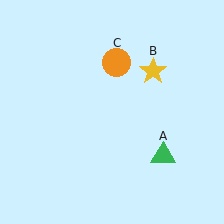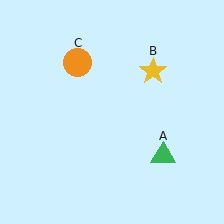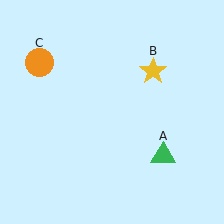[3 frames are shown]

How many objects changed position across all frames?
1 object changed position: orange circle (object C).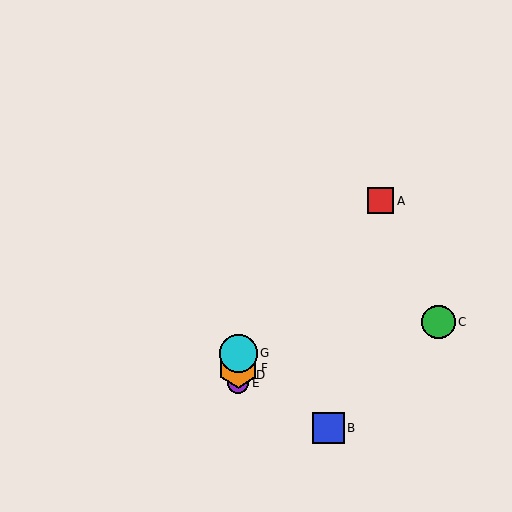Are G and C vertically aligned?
No, G is at x≈238 and C is at x≈438.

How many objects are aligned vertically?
4 objects (D, E, F, G) are aligned vertically.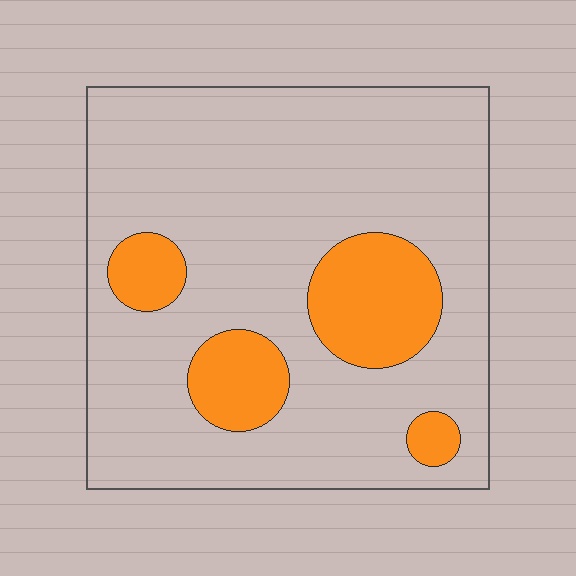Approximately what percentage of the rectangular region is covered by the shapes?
Approximately 20%.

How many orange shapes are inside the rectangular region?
4.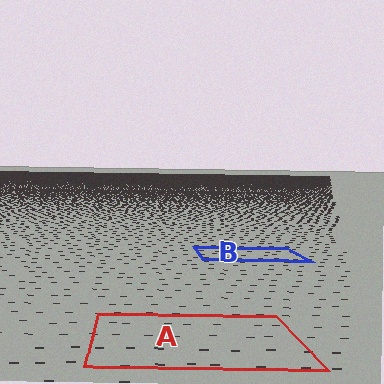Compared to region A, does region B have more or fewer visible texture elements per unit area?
Region B has more texture elements per unit area — they are packed more densely because it is farther away.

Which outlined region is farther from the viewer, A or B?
Region B is farther from the viewer — the texture elements inside it appear smaller and more densely packed.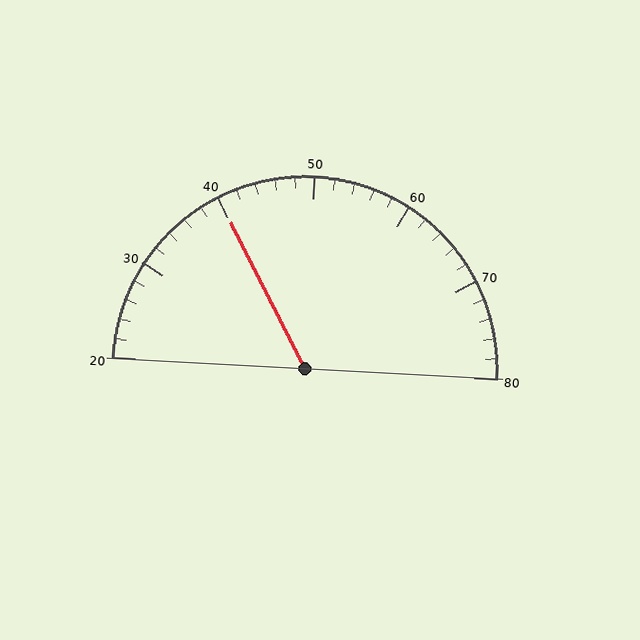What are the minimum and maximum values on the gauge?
The gauge ranges from 20 to 80.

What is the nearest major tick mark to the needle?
The nearest major tick mark is 40.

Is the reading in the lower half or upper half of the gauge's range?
The reading is in the lower half of the range (20 to 80).